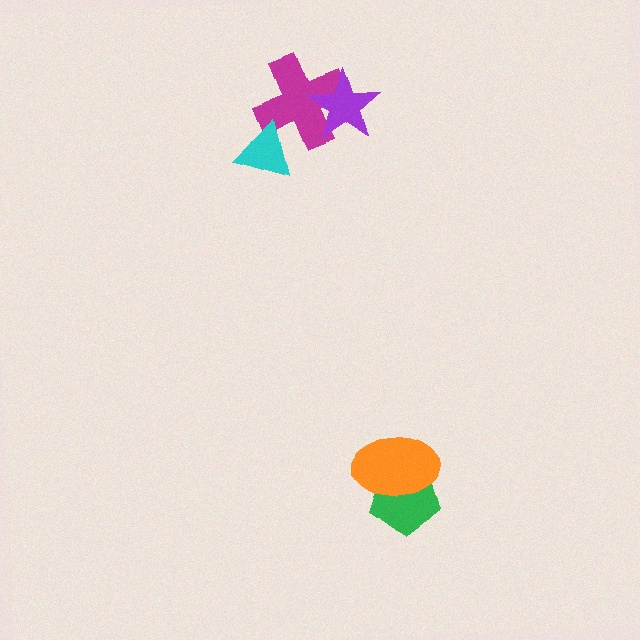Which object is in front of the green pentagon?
The orange ellipse is in front of the green pentagon.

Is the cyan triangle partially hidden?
No, no other shape covers it.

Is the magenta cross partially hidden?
Yes, it is partially covered by another shape.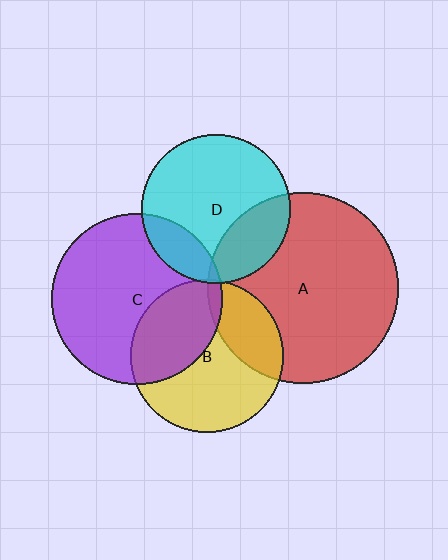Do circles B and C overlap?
Yes.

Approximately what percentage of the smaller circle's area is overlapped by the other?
Approximately 35%.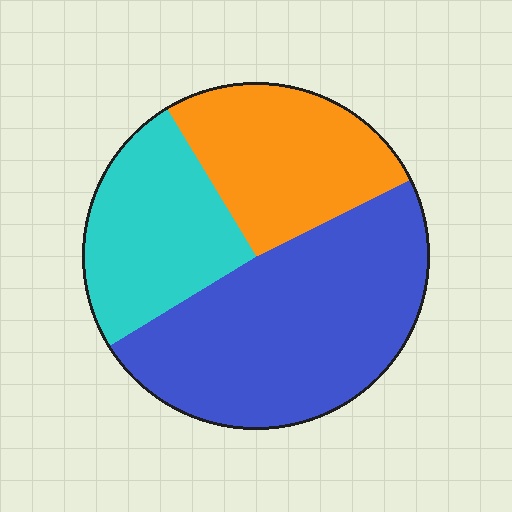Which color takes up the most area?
Blue, at roughly 50%.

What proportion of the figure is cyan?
Cyan takes up about one quarter (1/4) of the figure.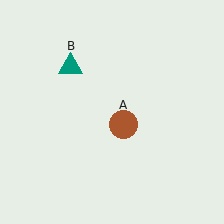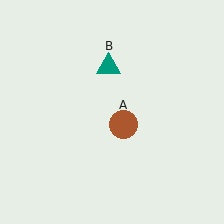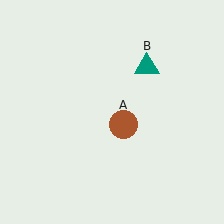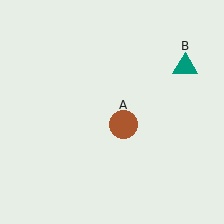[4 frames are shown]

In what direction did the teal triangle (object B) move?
The teal triangle (object B) moved right.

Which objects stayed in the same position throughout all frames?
Brown circle (object A) remained stationary.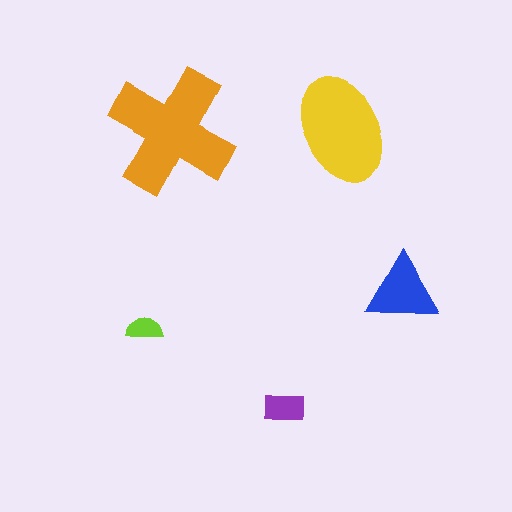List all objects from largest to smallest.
The orange cross, the yellow ellipse, the blue triangle, the purple rectangle, the lime semicircle.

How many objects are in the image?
There are 5 objects in the image.